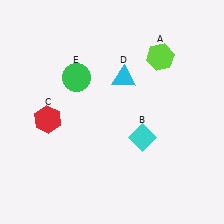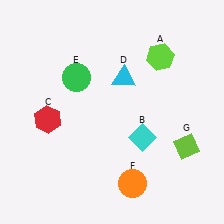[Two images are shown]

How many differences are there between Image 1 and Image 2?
There are 2 differences between the two images.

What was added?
An orange circle (F), a lime diamond (G) were added in Image 2.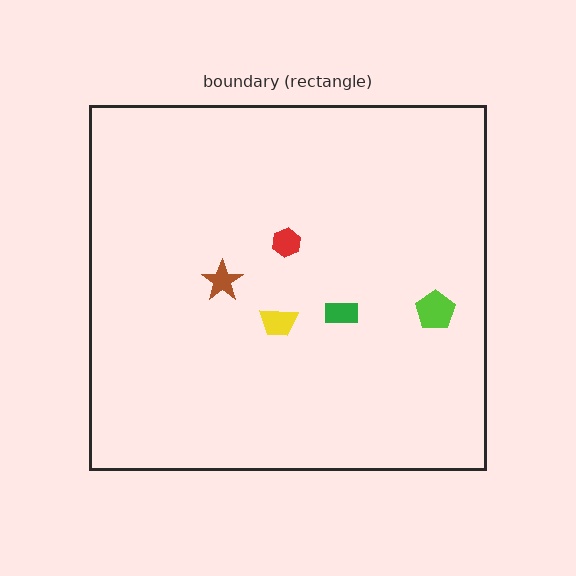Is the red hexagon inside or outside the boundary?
Inside.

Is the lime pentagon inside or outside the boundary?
Inside.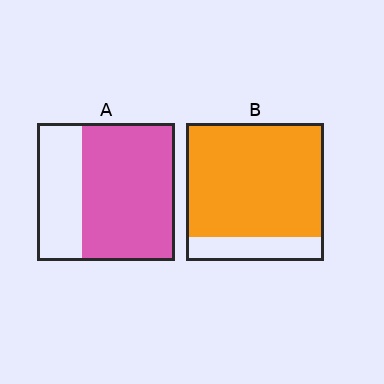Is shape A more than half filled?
Yes.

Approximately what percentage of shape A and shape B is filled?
A is approximately 65% and B is approximately 85%.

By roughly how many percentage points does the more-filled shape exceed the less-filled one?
By roughly 15 percentage points (B over A).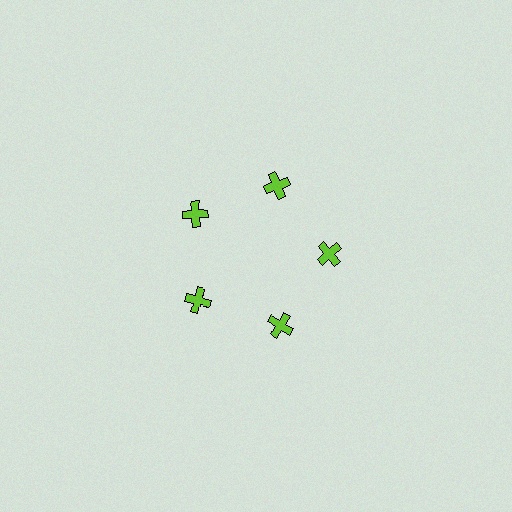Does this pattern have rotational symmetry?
Yes, this pattern has 5-fold rotational symmetry. It looks the same after rotating 72 degrees around the center.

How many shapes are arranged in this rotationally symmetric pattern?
There are 5 shapes, arranged in 5 groups of 1.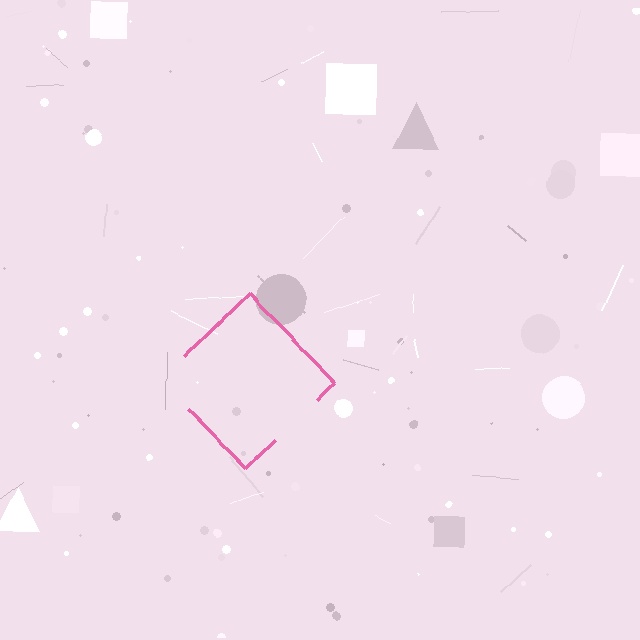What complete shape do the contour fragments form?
The contour fragments form a diamond.